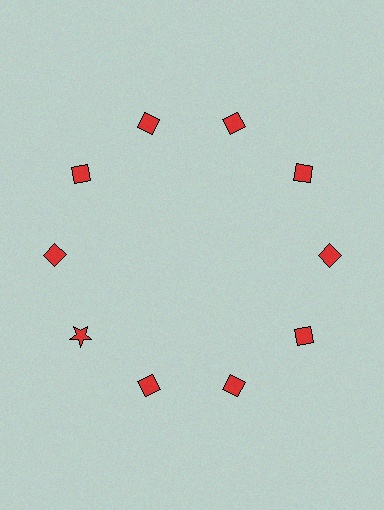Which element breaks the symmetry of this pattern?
The red star at roughly the 8 o'clock position breaks the symmetry. All other shapes are red diamonds.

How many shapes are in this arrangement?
There are 10 shapes arranged in a ring pattern.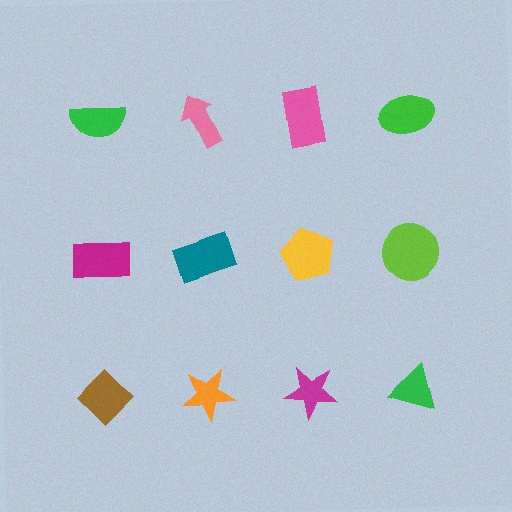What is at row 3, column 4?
A green triangle.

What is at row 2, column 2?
A teal rectangle.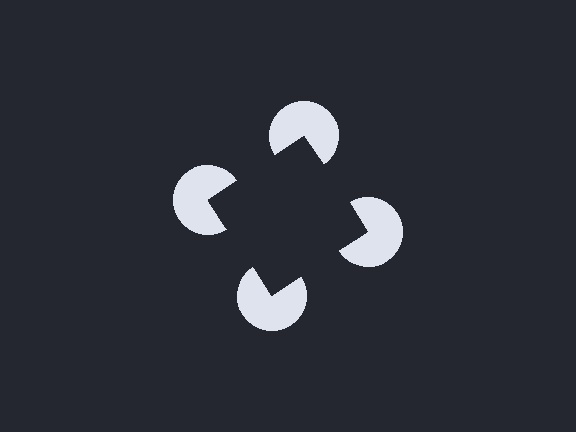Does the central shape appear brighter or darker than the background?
It typically appears slightly darker than the background, even though no actual brightness change is drawn.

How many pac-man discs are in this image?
There are 4 — one at each vertex of the illusory square.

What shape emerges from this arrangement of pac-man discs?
An illusory square — its edges are inferred from the aligned wedge cuts in the pac-man discs, not physically drawn.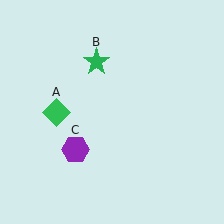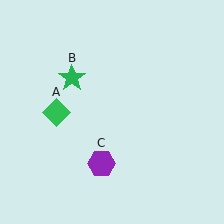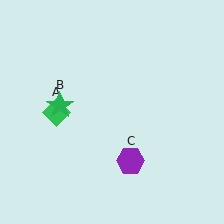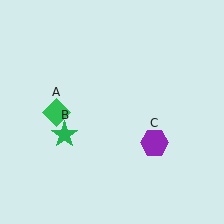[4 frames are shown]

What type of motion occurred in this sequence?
The green star (object B), purple hexagon (object C) rotated counterclockwise around the center of the scene.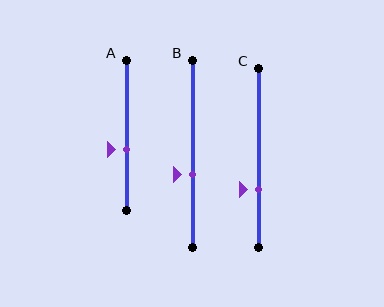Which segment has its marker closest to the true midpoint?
Segment A has its marker closest to the true midpoint.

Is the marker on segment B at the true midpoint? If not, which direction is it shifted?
No, the marker on segment B is shifted downward by about 11% of the segment length.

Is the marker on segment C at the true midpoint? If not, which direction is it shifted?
No, the marker on segment C is shifted downward by about 18% of the segment length.